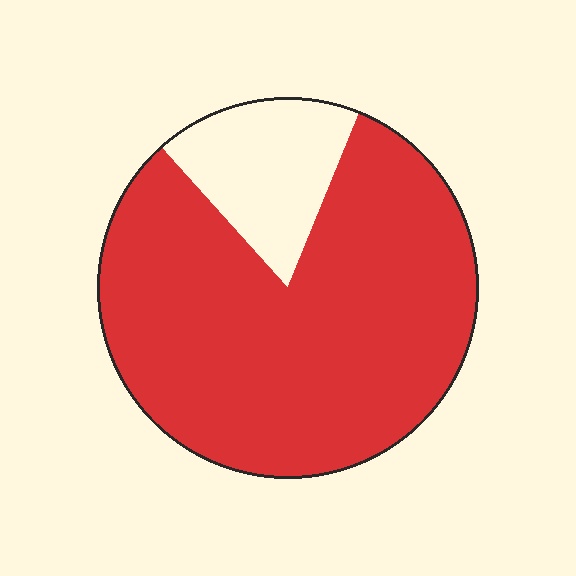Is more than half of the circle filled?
Yes.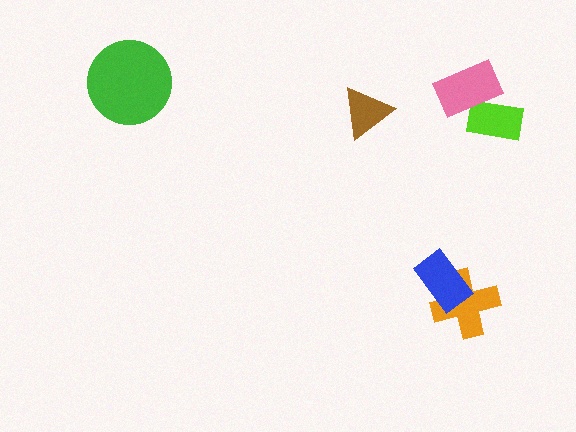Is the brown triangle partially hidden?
No, no other shape covers it.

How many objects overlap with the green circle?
0 objects overlap with the green circle.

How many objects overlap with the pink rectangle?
1 object overlaps with the pink rectangle.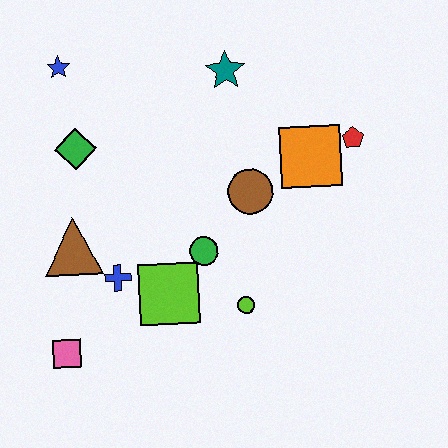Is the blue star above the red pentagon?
Yes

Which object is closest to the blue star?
The green diamond is closest to the blue star.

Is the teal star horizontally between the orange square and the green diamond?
Yes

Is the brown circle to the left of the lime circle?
No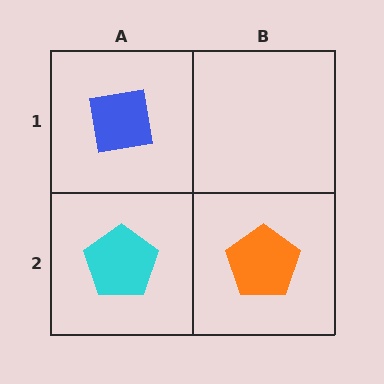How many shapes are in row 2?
2 shapes.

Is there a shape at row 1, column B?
No, that cell is empty.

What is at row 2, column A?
A cyan pentagon.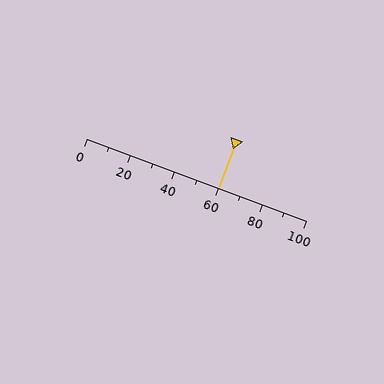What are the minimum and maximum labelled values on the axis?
The axis runs from 0 to 100.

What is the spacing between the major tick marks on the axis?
The major ticks are spaced 20 apart.